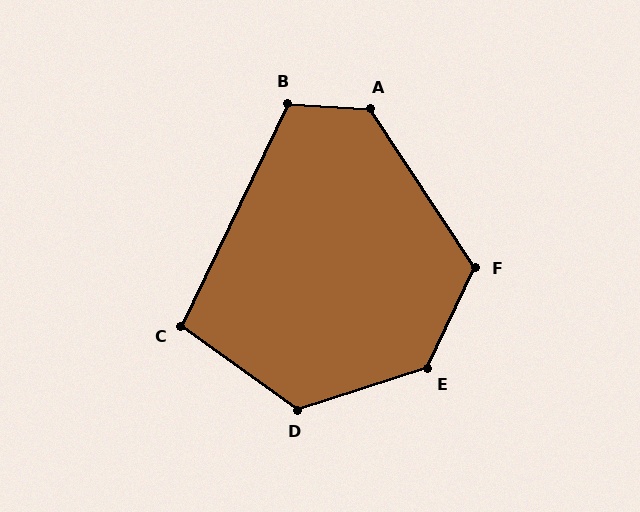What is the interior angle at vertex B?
Approximately 112 degrees (obtuse).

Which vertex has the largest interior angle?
E, at approximately 133 degrees.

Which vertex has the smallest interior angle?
C, at approximately 100 degrees.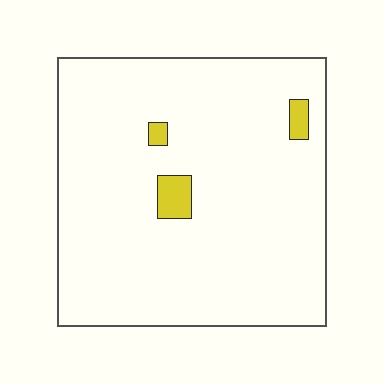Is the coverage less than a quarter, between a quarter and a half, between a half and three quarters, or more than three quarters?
Less than a quarter.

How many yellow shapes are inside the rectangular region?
3.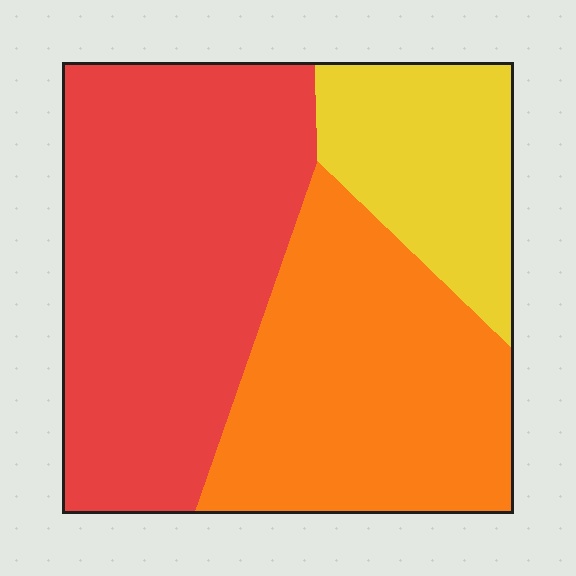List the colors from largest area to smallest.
From largest to smallest: red, orange, yellow.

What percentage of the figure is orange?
Orange takes up about three eighths (3/8) of the figure.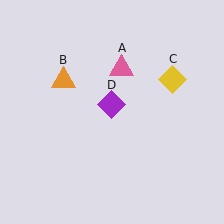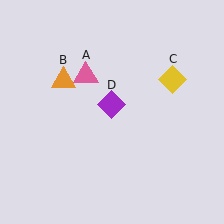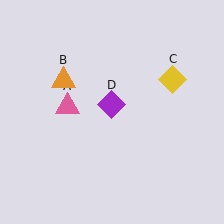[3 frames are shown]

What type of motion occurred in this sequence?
The pink triangle (object A) rotated counterclockwise around the center of the scene.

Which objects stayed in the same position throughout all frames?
Orange triangle (object B) and yellow diamond (object C) and purple diamond (object D) remained stationary.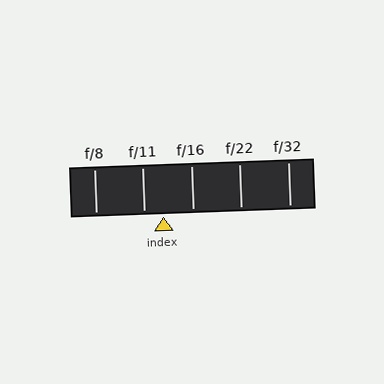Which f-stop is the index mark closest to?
The index mark is closest to f/11.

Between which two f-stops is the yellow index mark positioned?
The index mark is between f/11 and f/16.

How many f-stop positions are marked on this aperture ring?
There are 5 f-stop positions marked.